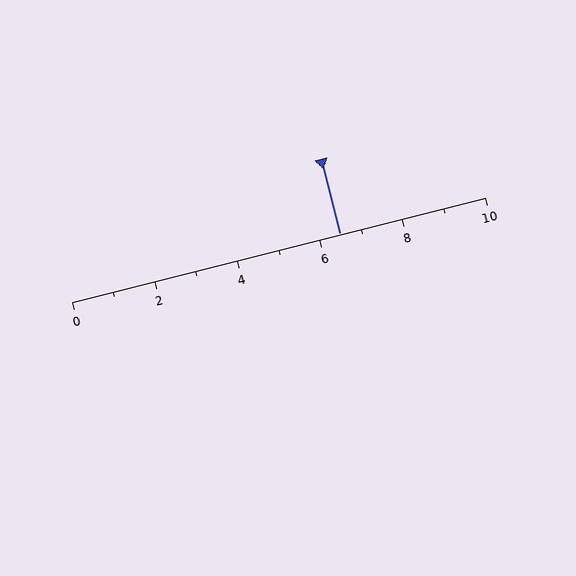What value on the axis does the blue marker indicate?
The marker indicates approximately 6.5.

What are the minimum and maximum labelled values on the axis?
The axis runs from 0 to 10.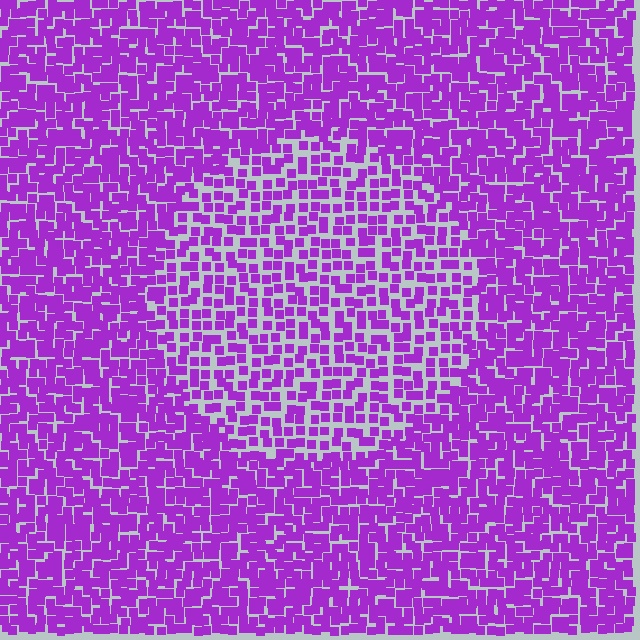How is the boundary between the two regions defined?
The boundary is defined by a change in element density (approximately 1.7x ratio). All elements are the same color, size, and shape.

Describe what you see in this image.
The image contains small purple elements arranged at two different densities. A circle-shaped region is visible where the elements are less densely packed than the surrounding area.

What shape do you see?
I see a circle.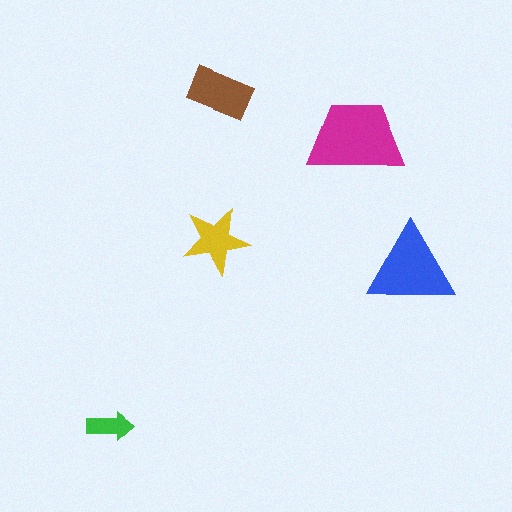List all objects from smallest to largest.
The green arrow, the yellow star, the brown rectangle, the blue triangle, the magenta trapezoid.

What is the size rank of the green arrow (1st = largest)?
5th.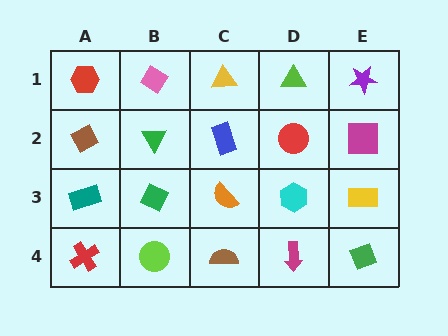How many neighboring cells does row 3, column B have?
4.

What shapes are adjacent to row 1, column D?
A red circle (row 2, column D), a yellow triangle (row 1, column C), a purple star (row 1, column E).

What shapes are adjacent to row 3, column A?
A brown diamond (row 2, column A), a red cross (row 4, column A), a green diamond (row 3, column B).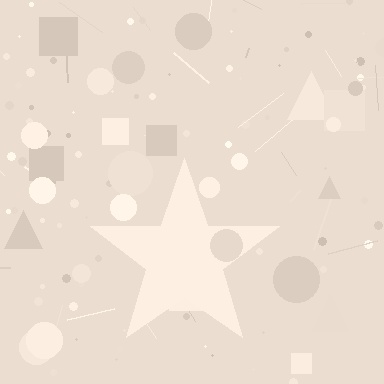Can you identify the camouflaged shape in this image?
The camouflaged shape is a star.